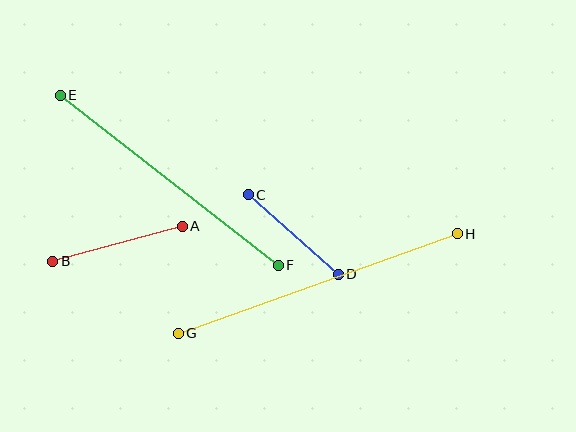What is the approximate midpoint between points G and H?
The midpoint is at approximately (318, 284) pixels.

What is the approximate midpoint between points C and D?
The midpoint is at approximately (293, 235) pixels.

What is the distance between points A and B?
The distance is approximately 134 pixels.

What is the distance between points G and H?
The distance is approximately 296 pixels.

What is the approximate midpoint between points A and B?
The midpoint is at approximately (117, 244) pixels.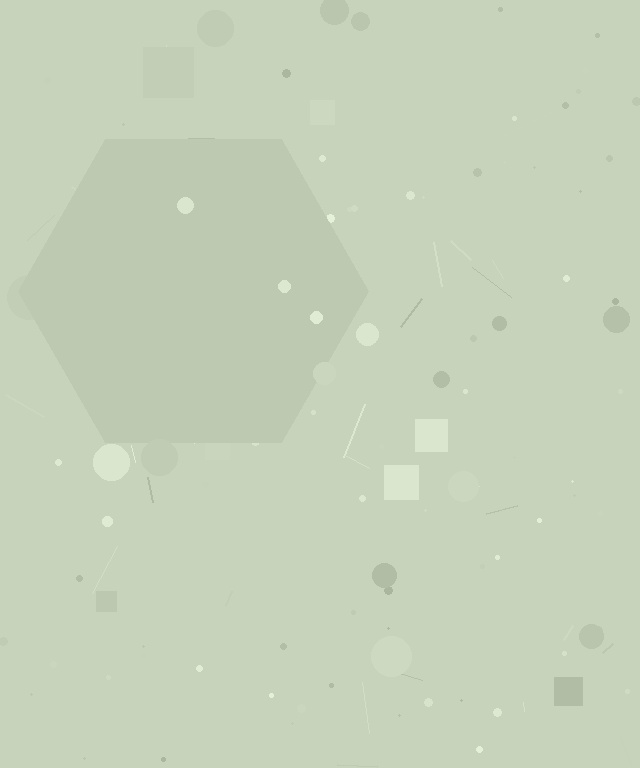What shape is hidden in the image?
A hexagon is hidden in the image.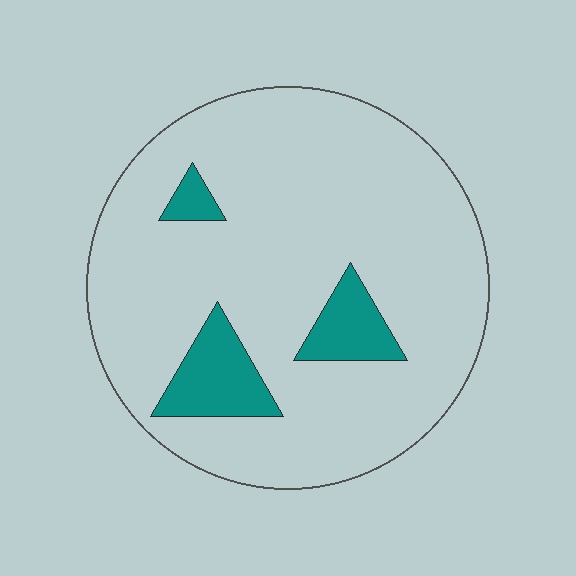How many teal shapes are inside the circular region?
3.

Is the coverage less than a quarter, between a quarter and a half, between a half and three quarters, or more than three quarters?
Less than a quarter.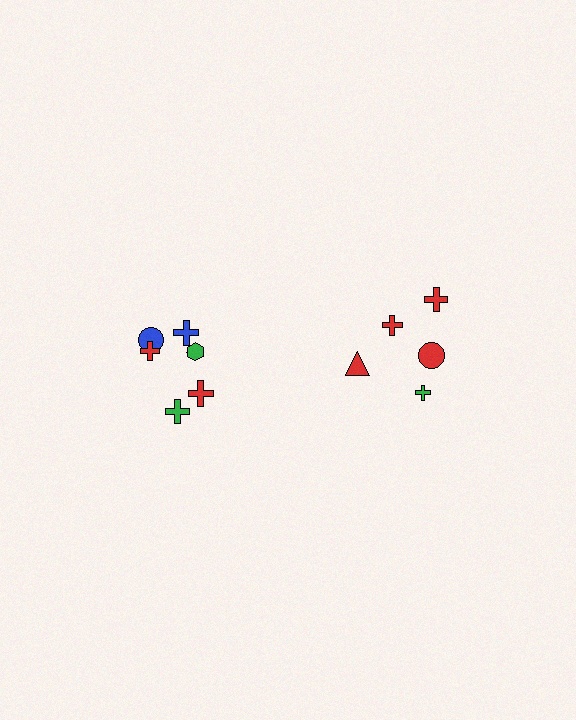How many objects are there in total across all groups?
There are 12 objects.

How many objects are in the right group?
There are 5 objects.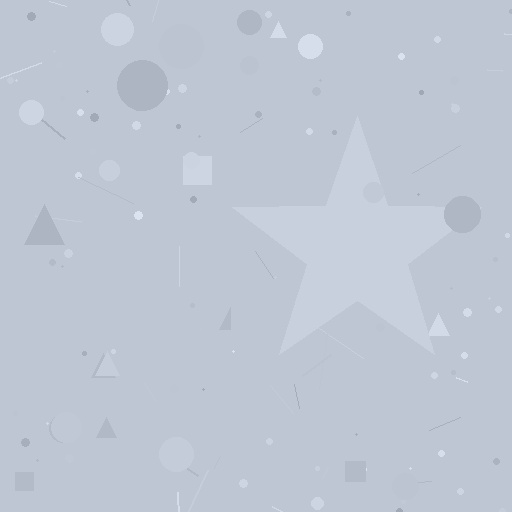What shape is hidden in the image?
A star is hidden in the image.